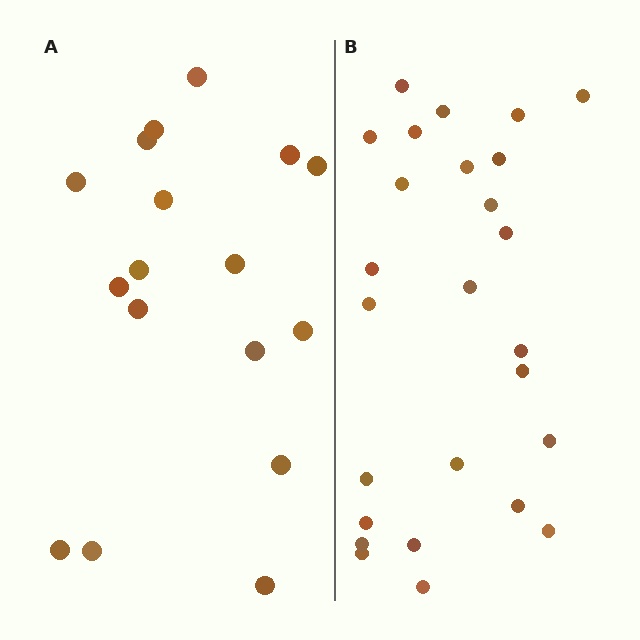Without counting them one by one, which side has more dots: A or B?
Region B (the right region) has more dots.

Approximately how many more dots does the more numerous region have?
Region B has roughly 8 or so more dots than region A.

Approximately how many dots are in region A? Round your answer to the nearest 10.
About 20 dots. (The exact count is 17, which rounds to 20.)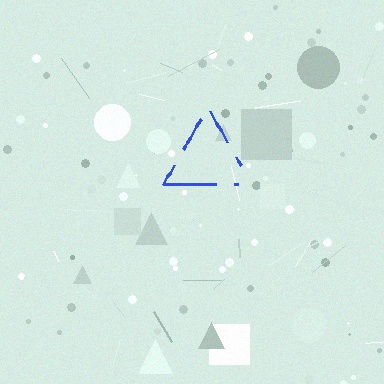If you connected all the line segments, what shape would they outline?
They would outline a triangle.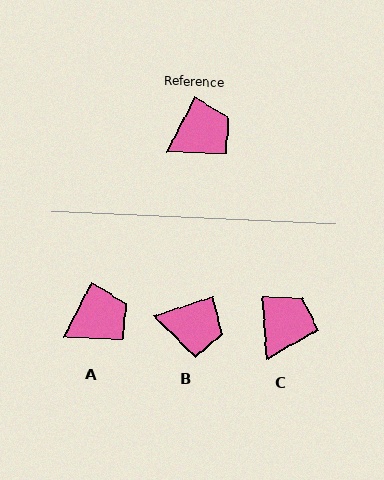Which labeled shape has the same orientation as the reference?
A.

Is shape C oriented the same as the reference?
No, it is off by about 31 degrees.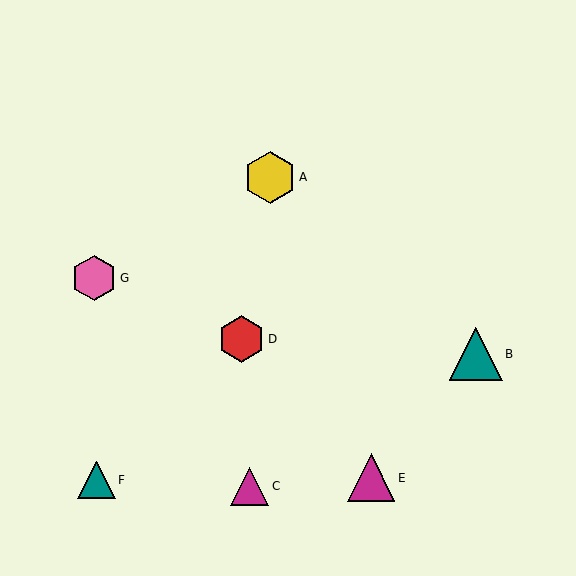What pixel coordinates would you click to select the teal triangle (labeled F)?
Click at (97, 480) to select the teal triangle F.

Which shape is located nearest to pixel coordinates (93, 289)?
The pink hexagon (labeled G) at (94, 278) is nearest to that location.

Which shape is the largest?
The teal triangle (labeled B) is the largest.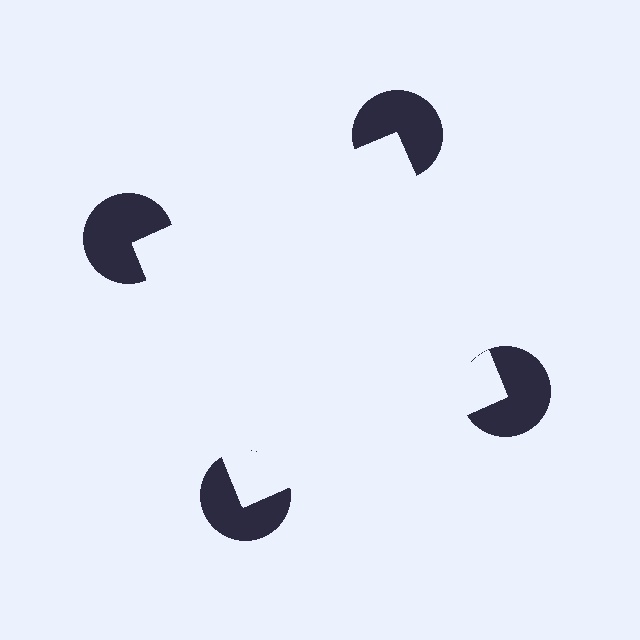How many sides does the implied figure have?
4 sides.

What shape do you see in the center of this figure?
An illusory square — its edges are inferred from the aligned wedge cuts in the pac-man discs, not physically drawn.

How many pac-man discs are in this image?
There are 4 — one at each vertex of the illusory square.